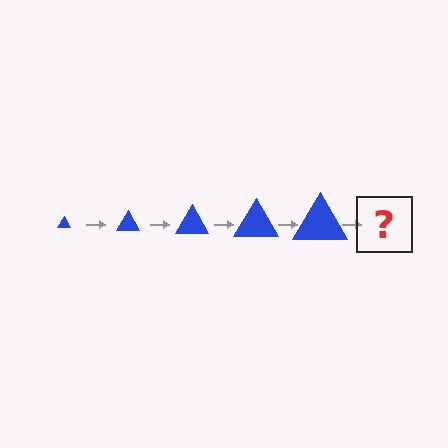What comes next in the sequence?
The next element should be a blue triangle, larger than the previous one.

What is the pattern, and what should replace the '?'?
The pattern is that the triangle gets progressively larger each step. The '?' should be a blue triangle, larger than the previous one.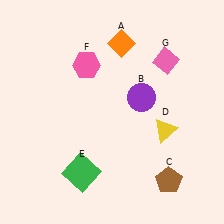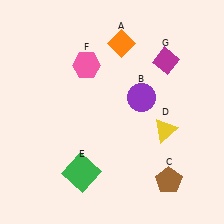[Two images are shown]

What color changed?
The diamond (G) changed from pink in Image 1 to magenta in Image 2.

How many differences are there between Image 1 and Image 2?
There is 1 difference between the two images.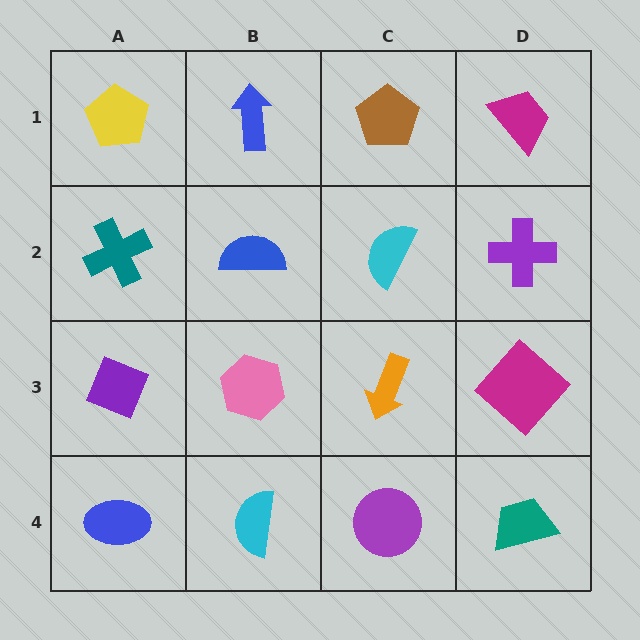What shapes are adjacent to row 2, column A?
A yellow pentagon (row 1, column A), a purple diamond (row 3, column A), a blue semicircle (row 2, column B).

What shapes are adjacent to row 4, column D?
A magenta diamond (row 3, column D), a purple circle (row 4, column C).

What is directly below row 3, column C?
A purple circle.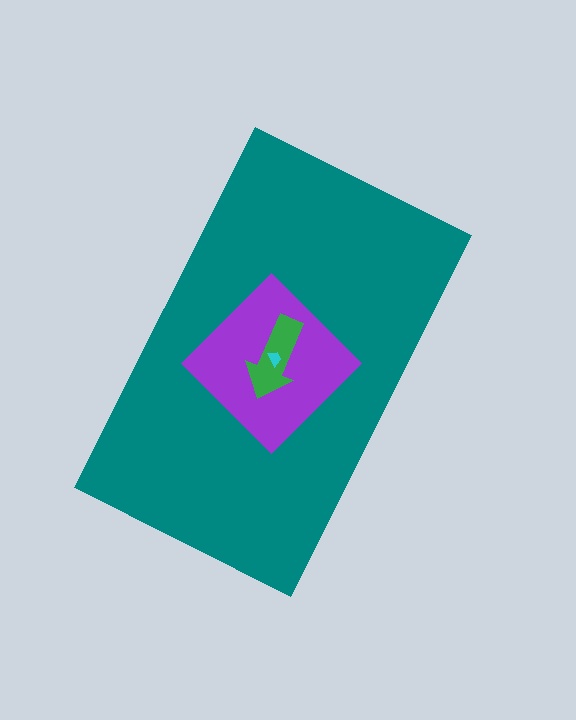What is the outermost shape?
The teal rectangle.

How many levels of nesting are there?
4.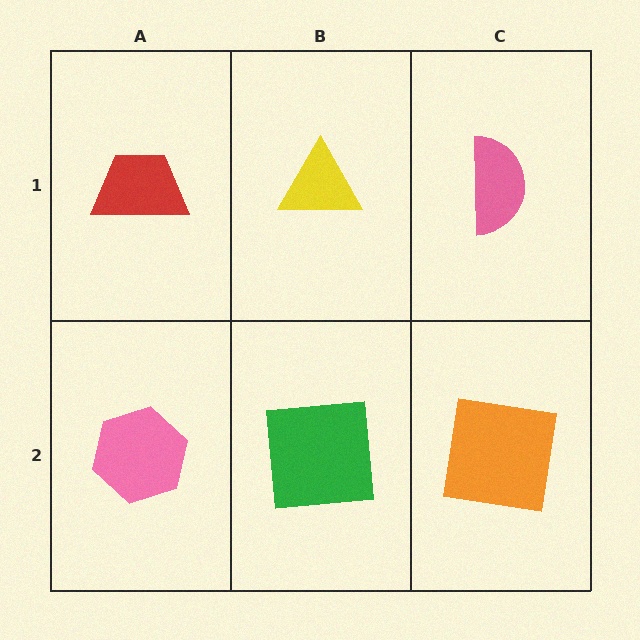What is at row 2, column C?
An orange square.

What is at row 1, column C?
A pink semicircle.